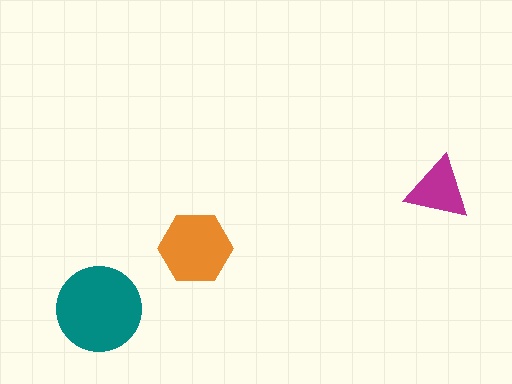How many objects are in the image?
There are 3 objects in the image.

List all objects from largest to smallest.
The teal circle, the orange hexagon, the magenta triangle.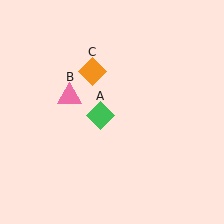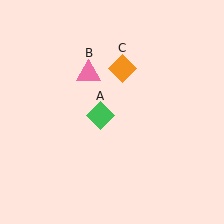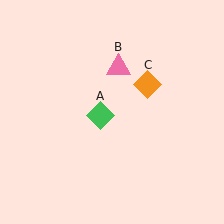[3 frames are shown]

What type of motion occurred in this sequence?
The pink triangle (object B), orange diamond (object C) rotated clockwise around the center of the scene.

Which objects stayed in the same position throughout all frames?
Green diamond (object A) remained stationary.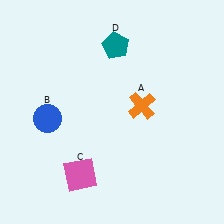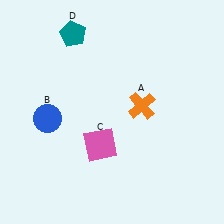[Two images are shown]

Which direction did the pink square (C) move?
The pink square (C) moved up.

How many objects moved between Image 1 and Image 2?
2 objects moved between the two images.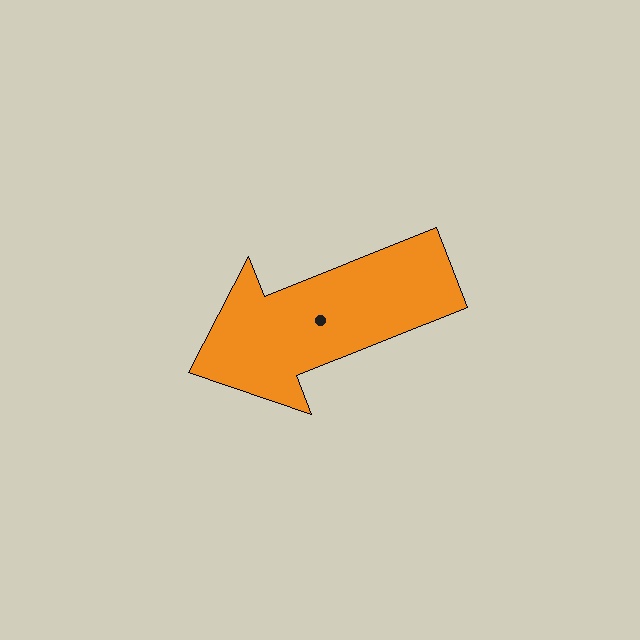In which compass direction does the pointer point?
West.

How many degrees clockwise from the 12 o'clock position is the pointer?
Approximately 248 degrees.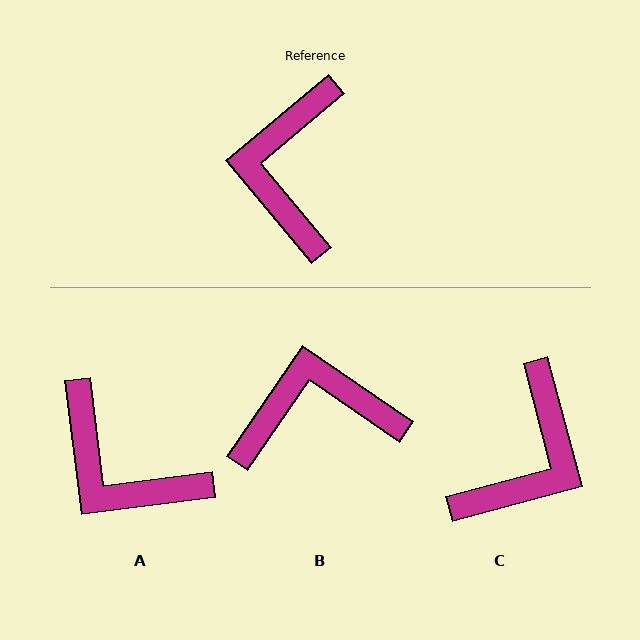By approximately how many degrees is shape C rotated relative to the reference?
Approximately 155 degrees counter-clockwise.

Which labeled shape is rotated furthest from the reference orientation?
C, about 155 degrees away.